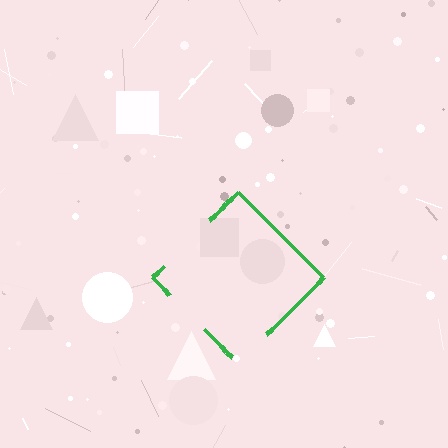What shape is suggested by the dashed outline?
The dashed outline suggests a diamond.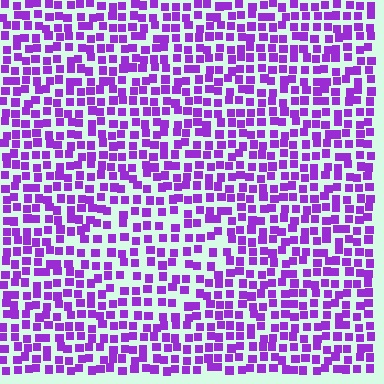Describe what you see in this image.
The image contains small purple elements arranged at two different densities. A diamond-shaped region is visible where the elements are less densely packed than the surrounding area.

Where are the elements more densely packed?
The elements are more densely packed outside the diamond boundary.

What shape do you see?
I see a diamond.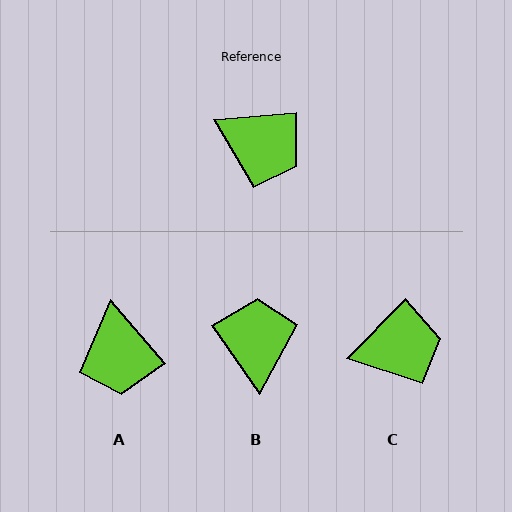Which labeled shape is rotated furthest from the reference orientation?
B, about 120 degrees away.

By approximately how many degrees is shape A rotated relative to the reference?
Approximately 54 degrees clockwise.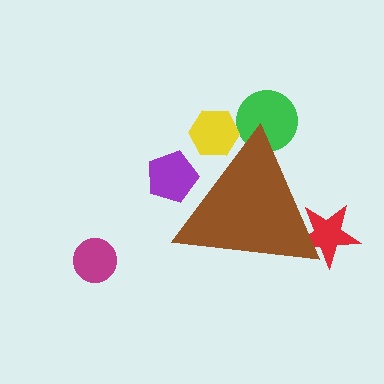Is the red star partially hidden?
Yes, the red star is partially hidden behind the brown triangle.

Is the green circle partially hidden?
Yes, the green circle is partially hidden behind the brown triangle.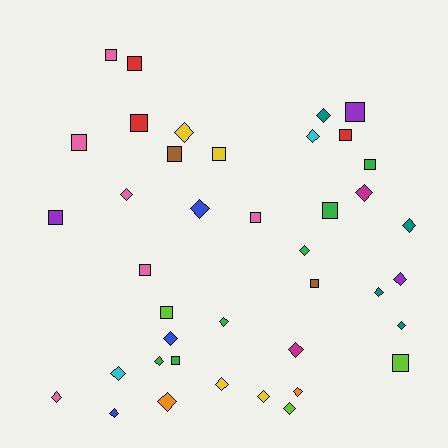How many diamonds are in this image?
There are 23 diamonds.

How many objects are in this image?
There are 40 objects.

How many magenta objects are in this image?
There are 2 magenta objects.